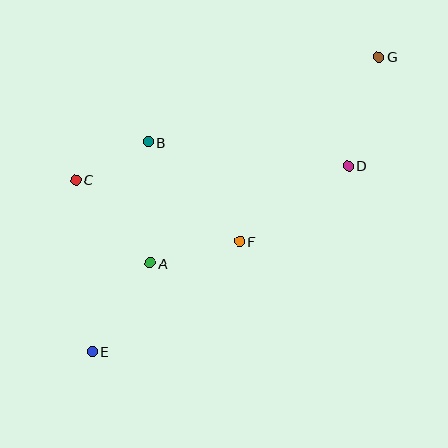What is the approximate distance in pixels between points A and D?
The distance between A and D is approximately 221 pixels.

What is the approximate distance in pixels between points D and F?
The distance between D and F is approximately 132 pixels.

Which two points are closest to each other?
Points B and C are closest to each other.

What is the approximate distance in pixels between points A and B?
The distance between A and B is approximately 121 pixels.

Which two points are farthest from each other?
Points E and G are farthest from each other.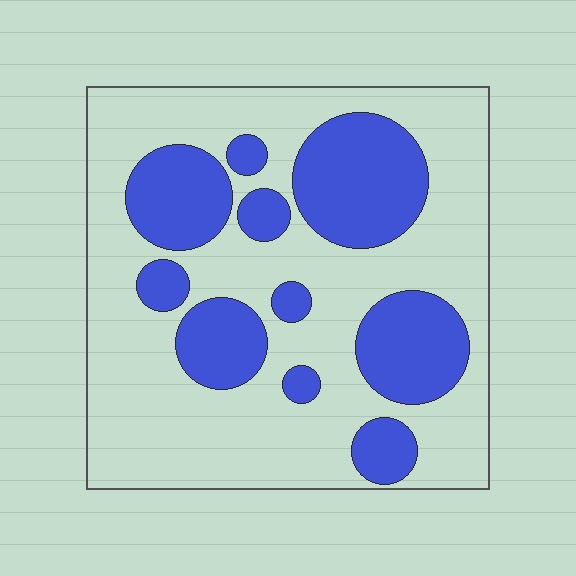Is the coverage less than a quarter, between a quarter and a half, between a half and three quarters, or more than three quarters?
Between a quarter and a half.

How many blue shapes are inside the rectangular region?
10.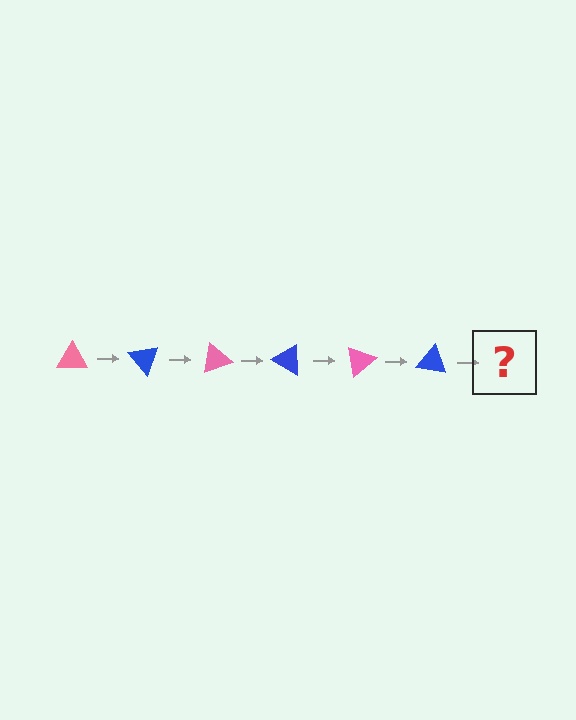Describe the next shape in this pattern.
It should be a pink triangle, rotated 300 degrees from the start.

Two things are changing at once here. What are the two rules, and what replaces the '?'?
The two rules are that it rotates 50 degrees each step and the color cycles through pink and blue. The '?' should be a pink triangle, rotated 300 degrees from the start.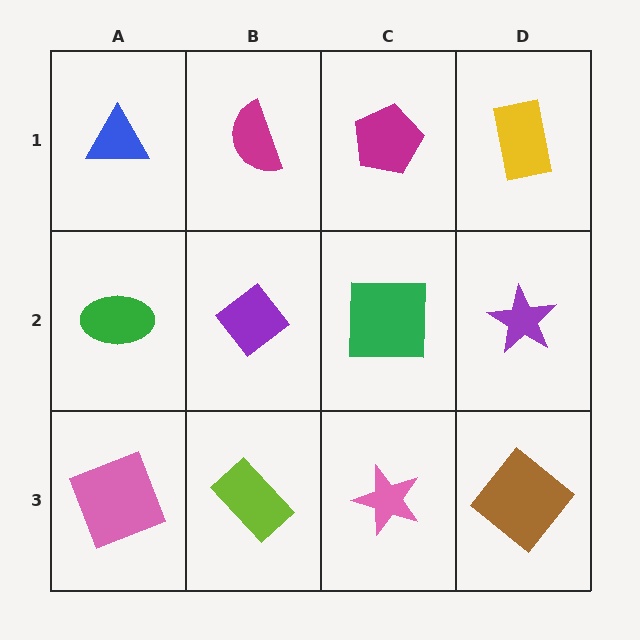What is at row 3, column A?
A pink square.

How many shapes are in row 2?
4 shapes.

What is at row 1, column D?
A yellow rectangle.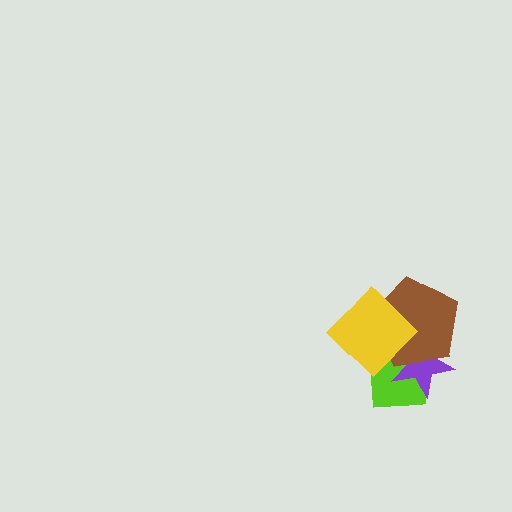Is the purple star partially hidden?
Yes, it is partially covered by another shape.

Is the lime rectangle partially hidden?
Yes, it is partially covered by another shape.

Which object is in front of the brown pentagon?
The yellow diamond is in front of the brown pentagon.